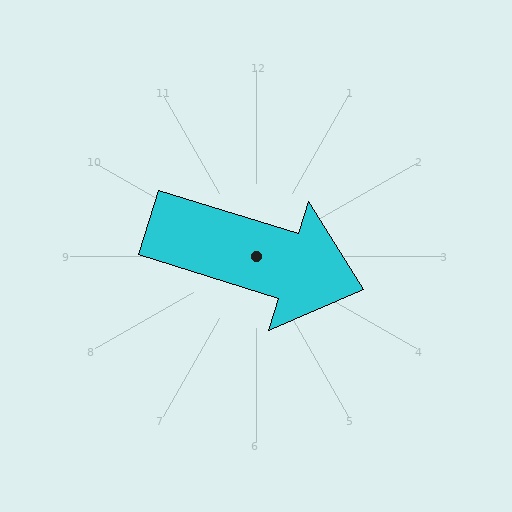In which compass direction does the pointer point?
East.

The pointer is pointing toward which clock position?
Roughly 4 o'clock.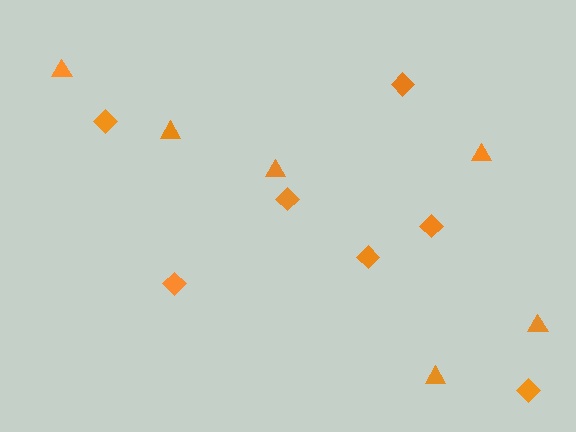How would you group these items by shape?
There are 2 groups: one group of triangles (6) and one group of diamonds (7).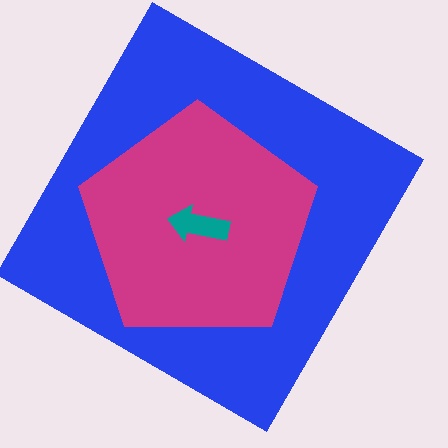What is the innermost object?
The teal arrow.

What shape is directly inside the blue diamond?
The magenta pentagon.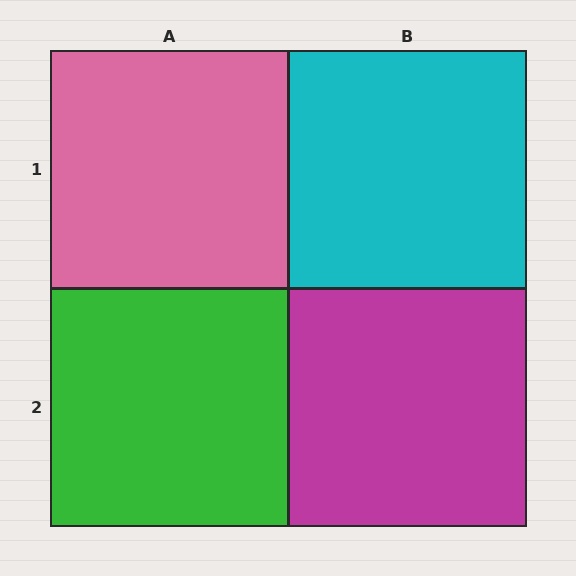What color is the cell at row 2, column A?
Green.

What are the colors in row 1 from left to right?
Pink, cyan.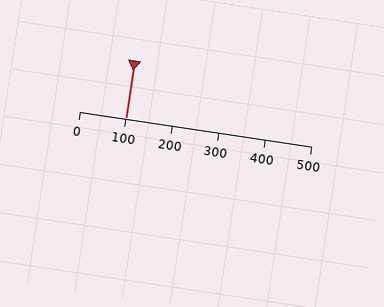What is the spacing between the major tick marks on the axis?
The major ticks are spaced 100 apart.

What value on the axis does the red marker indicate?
The marker indicates approximately 100.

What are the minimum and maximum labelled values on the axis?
The axis runs from 0 to 500.